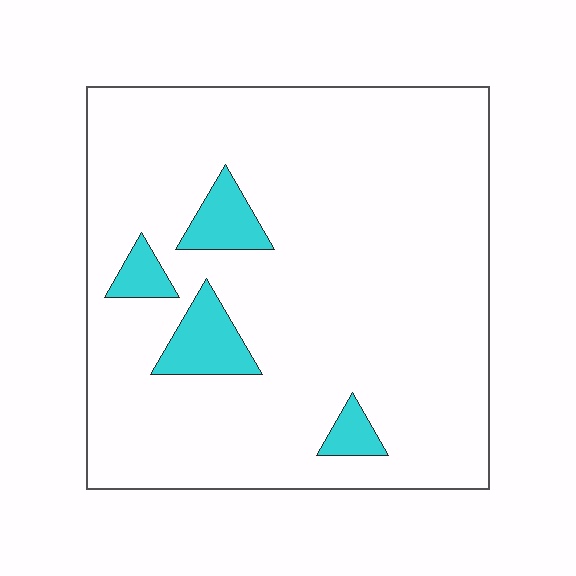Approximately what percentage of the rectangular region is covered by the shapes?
Approximately 10%.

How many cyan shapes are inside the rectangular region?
4.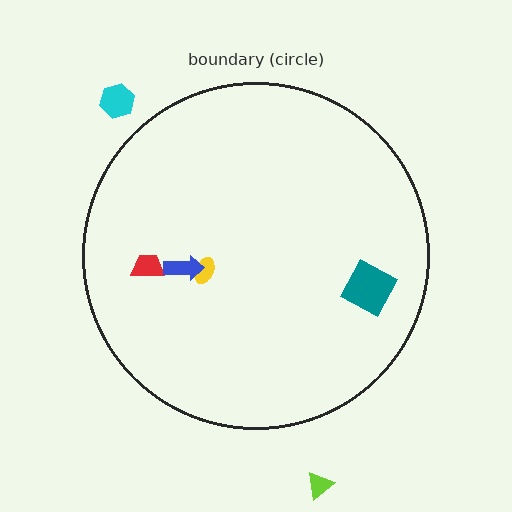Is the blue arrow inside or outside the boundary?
Inside.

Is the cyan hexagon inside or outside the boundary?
Outside.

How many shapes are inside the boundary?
4 inside, 2 outside.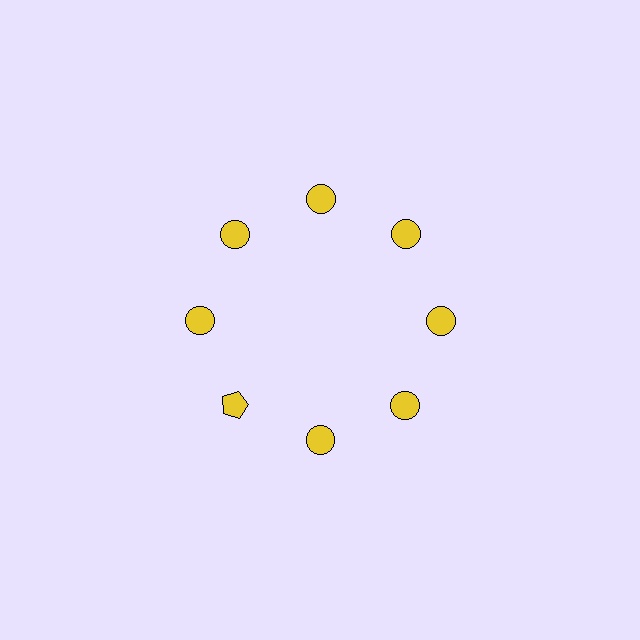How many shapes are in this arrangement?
There are 8 shapes arranged in a ring pattern.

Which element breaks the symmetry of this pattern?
The yellow pentagon at roughly the 8 o'clock position breaks the symmetry. All other shapes are yellow circles.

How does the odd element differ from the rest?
It has a different shape: pentagon instead of circle.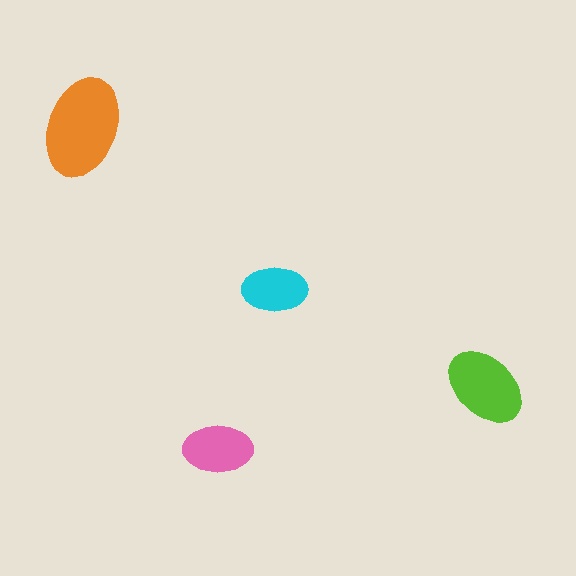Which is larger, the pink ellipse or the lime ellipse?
The lime one.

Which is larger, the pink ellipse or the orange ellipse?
The orange one.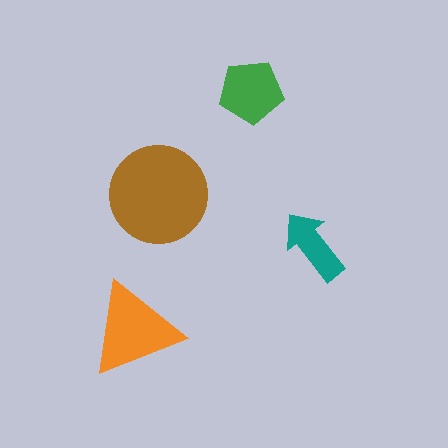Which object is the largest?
The brown circle.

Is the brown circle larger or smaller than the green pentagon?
Larger.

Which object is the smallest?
The teal arrow.